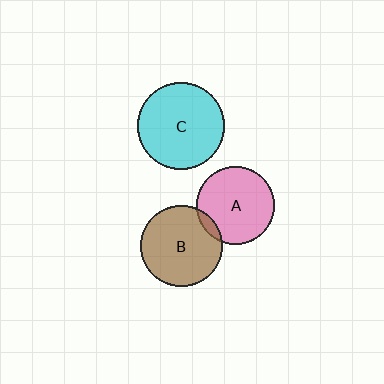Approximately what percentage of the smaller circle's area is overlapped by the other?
Approximately 5%.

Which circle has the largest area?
Circle C (cyan).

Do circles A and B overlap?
Yes.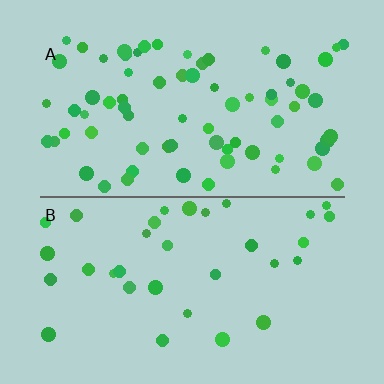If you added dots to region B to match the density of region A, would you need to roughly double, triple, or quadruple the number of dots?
Approximately double.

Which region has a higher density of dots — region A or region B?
A (the top).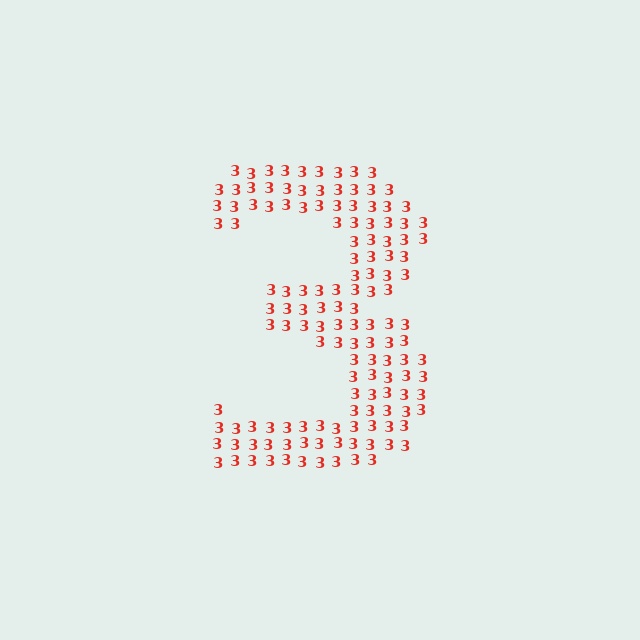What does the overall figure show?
The overall figure shows the digit 3.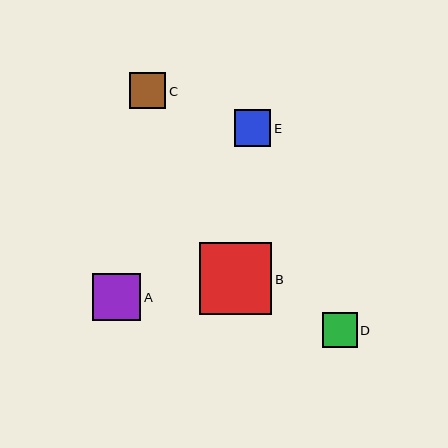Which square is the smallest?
Square D is the smallest with a size of approximately 35 pixels.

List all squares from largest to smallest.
From largest to smallest: B, A, E, C, D.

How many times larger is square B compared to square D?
Square B is approximately 2.1 times the size of square D.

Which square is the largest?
Square B is the largest with a size of approximately 72 pixels.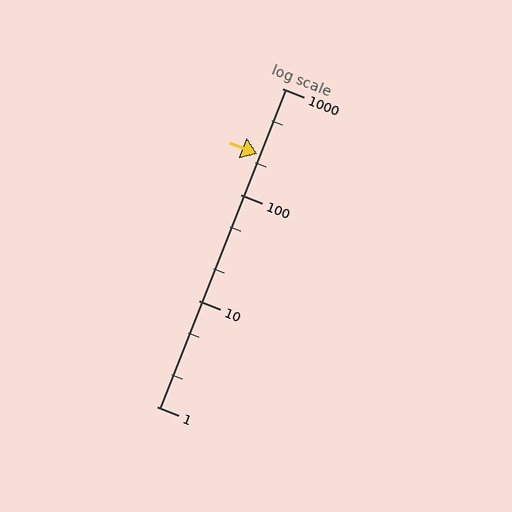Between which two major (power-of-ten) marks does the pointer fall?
The pointer is between 100 and 1000.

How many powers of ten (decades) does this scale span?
The scale spans 3 decades, from 1 to 1000.